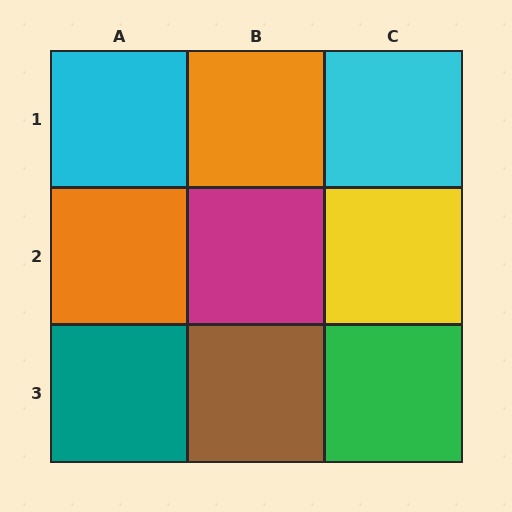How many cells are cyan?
2 cells are cyan.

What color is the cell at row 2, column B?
Magenta.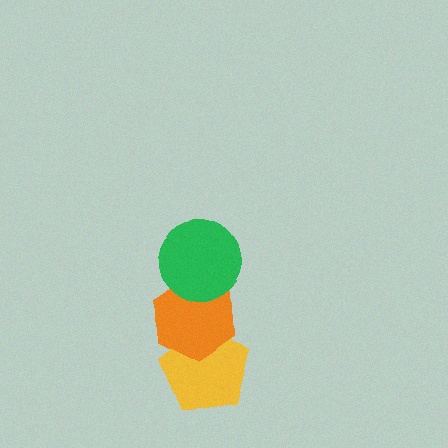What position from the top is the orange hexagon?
The orange hexagon is 2nd from the top.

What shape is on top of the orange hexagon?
The green circle is on top of the orange hexagon.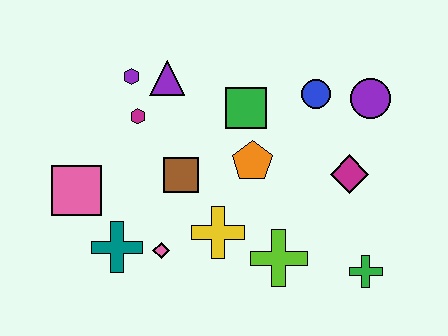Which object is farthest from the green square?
The green cross is farthest from the green square.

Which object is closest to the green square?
The orange pentagon is closest to the green square.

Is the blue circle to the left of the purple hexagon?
No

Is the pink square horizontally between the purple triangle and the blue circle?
No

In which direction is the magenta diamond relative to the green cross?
The magenta diamond is above the green cross.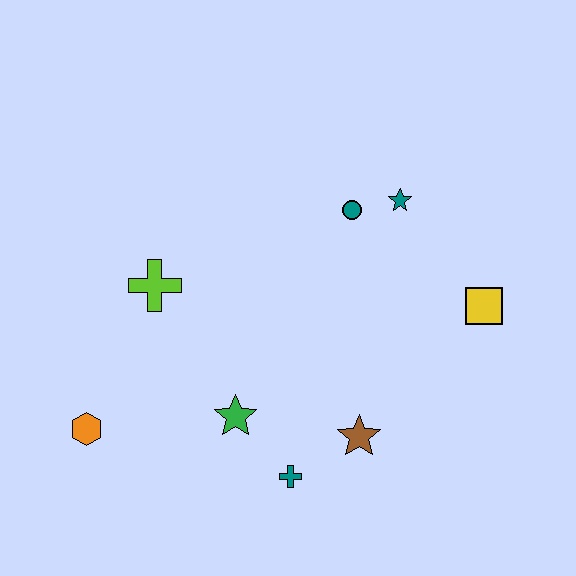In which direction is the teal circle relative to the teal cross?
The teal circle is above the teal cross.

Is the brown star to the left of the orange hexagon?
No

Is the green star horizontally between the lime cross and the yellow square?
Yes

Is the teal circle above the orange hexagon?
Yes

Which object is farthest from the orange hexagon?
The yellow square is farthest from the orange hexagon.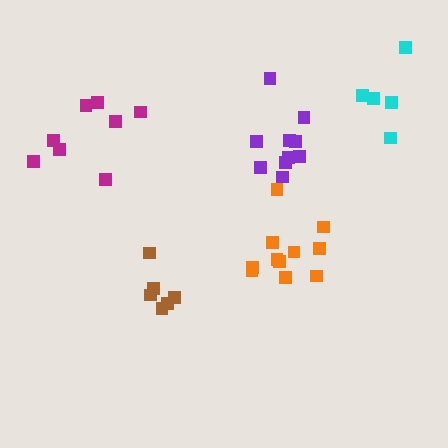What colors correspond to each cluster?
The clusters are colored: purple, orange, magenta, brown, cyan.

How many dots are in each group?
Group 1: 10 dots, Group 2: 11 dots, Group 3: 8 dots, Group 4: 6 dots, Group 5: 5 dots (40 total).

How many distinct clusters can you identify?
There are 5 distinct clusters.